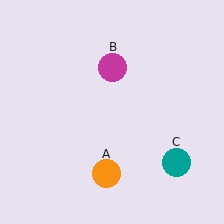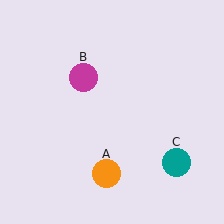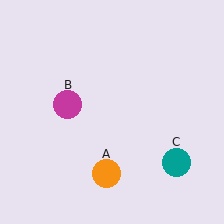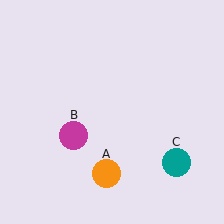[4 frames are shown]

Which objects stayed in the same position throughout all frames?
Orange circle (object A) and teal circle (object C) remained stationary.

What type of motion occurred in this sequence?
The magenta circle (object B) rotated counterclockwise around the center of the scene.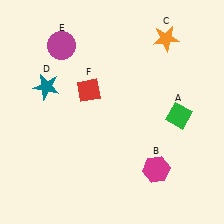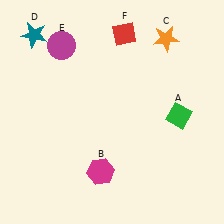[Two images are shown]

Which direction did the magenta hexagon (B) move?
The magenta hexagon (B) moved left.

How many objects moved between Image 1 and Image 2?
3 objects moved between the two images.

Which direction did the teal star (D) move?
The teal star (D) moved up.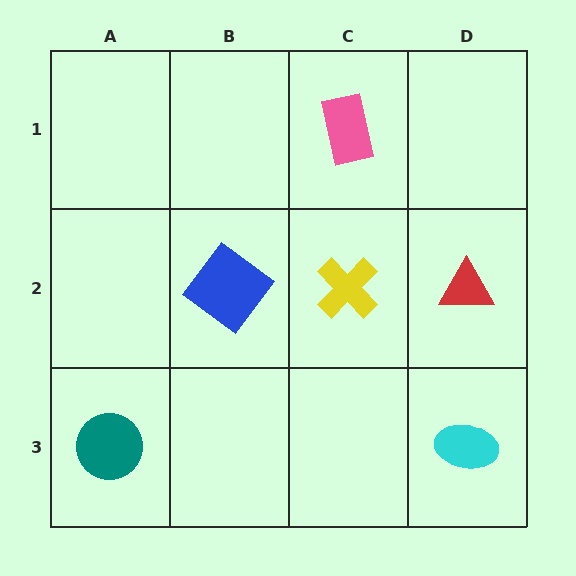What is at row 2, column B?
A blue diamond.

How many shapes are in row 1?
1 shape.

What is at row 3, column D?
A cyan ellipse.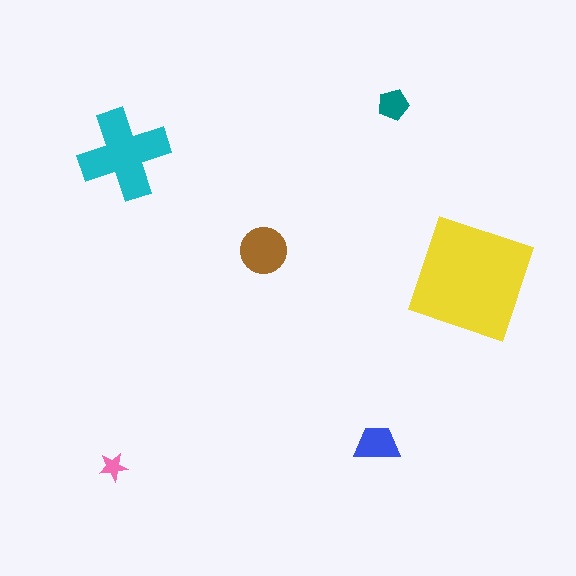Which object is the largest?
The yellow square.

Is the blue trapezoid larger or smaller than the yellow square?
Smaller.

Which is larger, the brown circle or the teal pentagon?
The brown circle.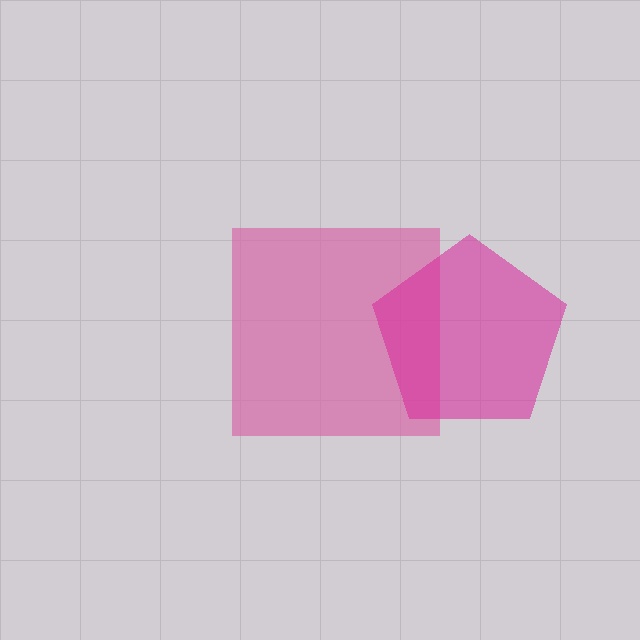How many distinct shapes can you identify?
There are 2 distinct shapes: a pink square, a magenta pentagon.